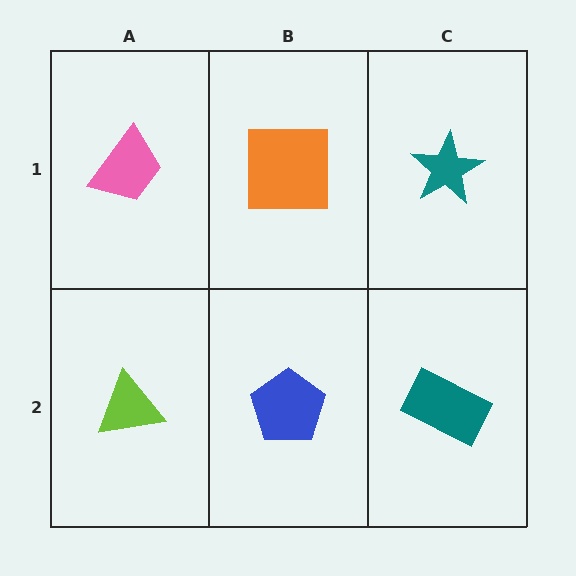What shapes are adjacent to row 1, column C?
A teal rectangle (row 2, column C), an orange square (row 1, column B).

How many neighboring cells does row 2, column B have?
3.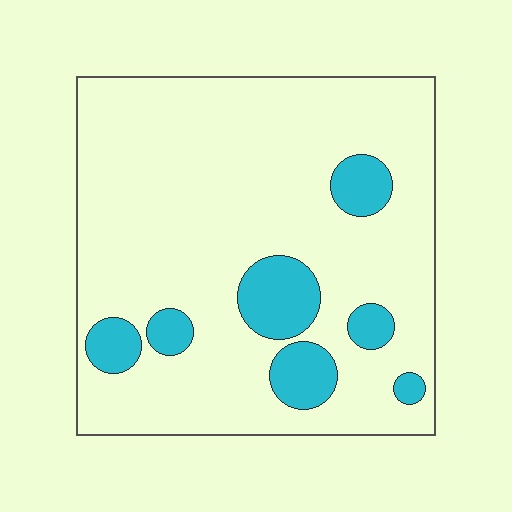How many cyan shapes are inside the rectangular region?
7.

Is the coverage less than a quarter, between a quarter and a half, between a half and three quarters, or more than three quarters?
Less than a quarter.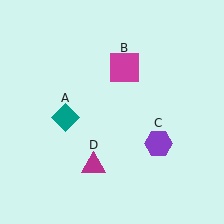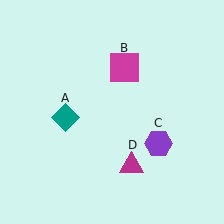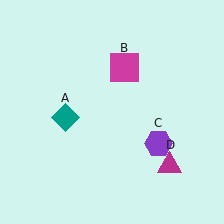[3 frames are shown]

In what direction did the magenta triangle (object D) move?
The magenta triangle (object D) moved right.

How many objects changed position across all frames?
1 object changed position: magenta triangle (object D).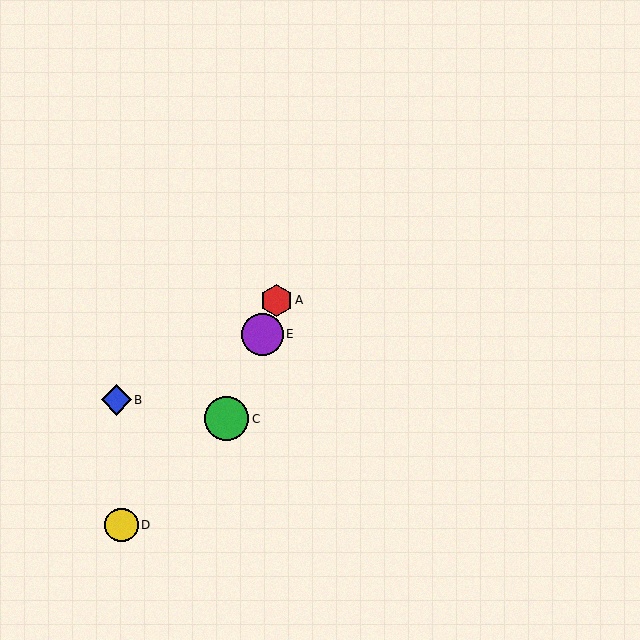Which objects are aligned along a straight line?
Objects A, C, E are aligned along a straight line.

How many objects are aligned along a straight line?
3 objects (A, C, E) are aligned along a straight line.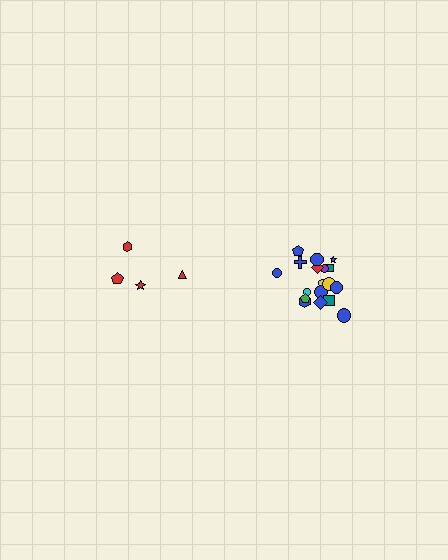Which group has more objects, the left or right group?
The right group.